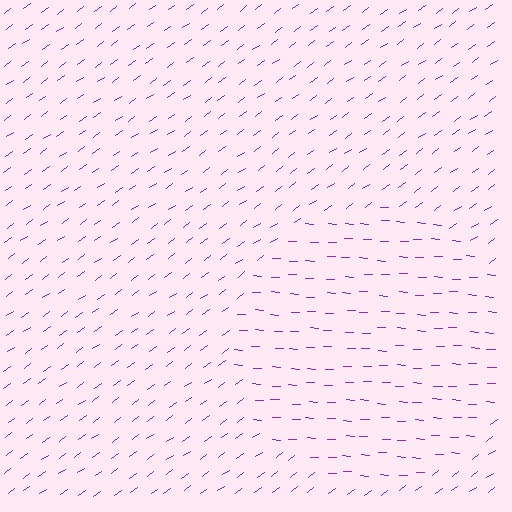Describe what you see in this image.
The image is filled with small purple line segments. A circle region in the image has lines oriented differently from the surrounding lines, creating a visible texture boundary.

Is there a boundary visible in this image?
Yes, there is a texture boundary formed by a change in line orientation.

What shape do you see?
I see a circle.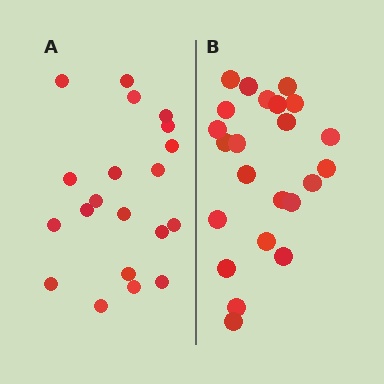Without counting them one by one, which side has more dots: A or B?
Region B (the right region) has more dots.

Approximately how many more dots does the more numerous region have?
Region B has just a few more — roughly 2 or 3 more dots than region A.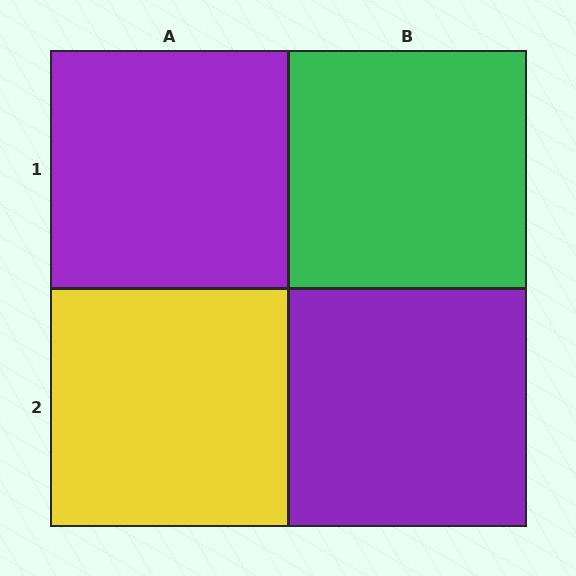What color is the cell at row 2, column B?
Purple.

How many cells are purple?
2 cells are purple.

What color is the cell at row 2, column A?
Yellow.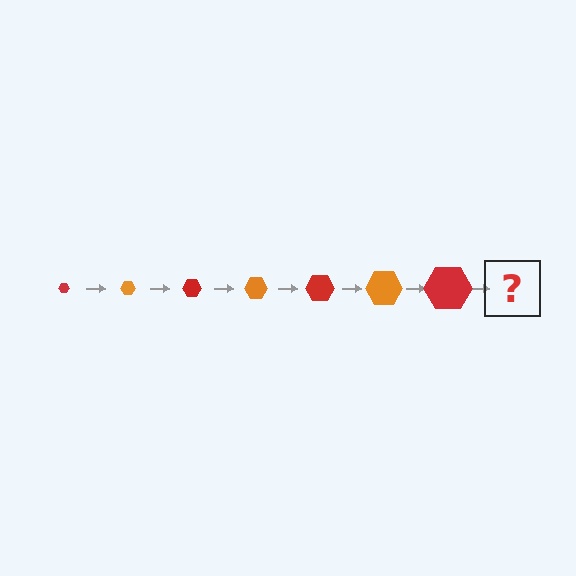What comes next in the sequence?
The next element should be an orange hexagon, larger than the previous one.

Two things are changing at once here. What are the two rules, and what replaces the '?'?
The two rules are that the hexagon grows larger each step and the color cycles through red and orange. The '?' should be an orange hexagon, larger than the previous one.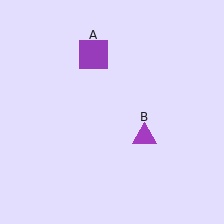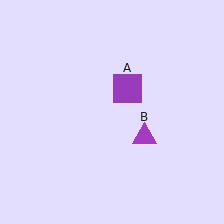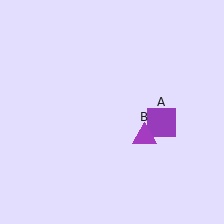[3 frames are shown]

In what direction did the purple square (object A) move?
The purple square (object A) moved down and to the right.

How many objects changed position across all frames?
1 object changed position: purple square (object A).